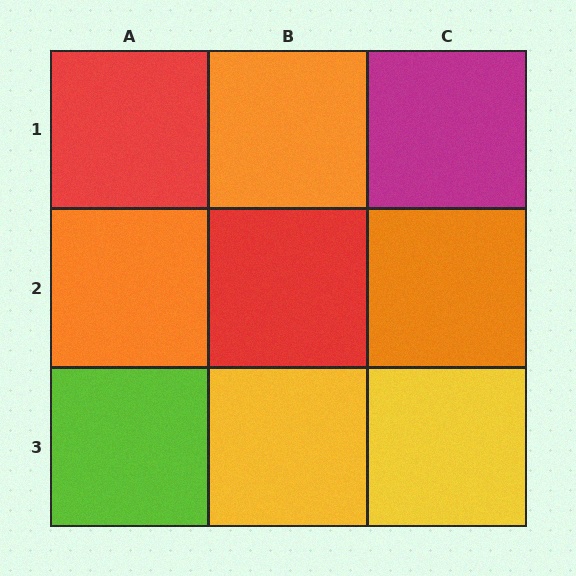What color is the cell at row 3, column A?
Lime.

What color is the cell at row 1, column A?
Red.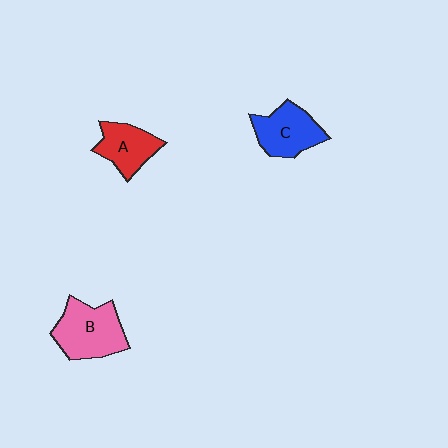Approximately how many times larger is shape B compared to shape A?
Approximately 1.4 times.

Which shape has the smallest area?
Shape A (red).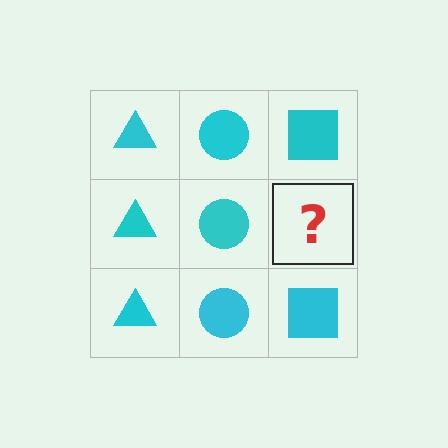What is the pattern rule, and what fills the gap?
The rule is that each column has a consistent shape. The gap should be filled with a cyan square.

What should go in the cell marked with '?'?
The missing cell should contain a cyan square.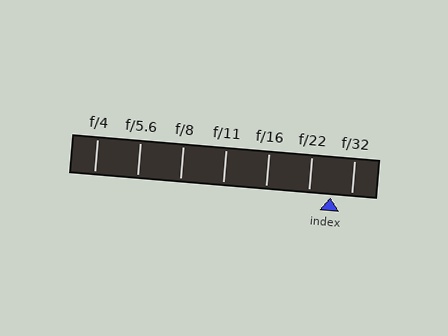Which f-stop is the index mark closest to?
The index mark is closest to f/32.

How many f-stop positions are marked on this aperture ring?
There are 7 f-stop positions marked.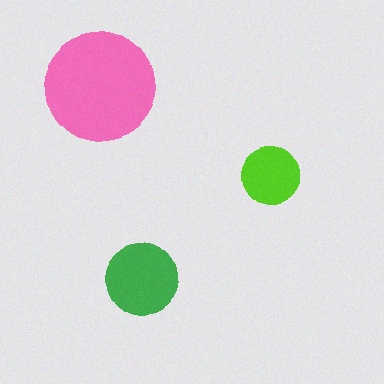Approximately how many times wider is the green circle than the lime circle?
About 1.5 times wider.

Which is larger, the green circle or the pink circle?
The pink one.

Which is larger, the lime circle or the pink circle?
The pink one.